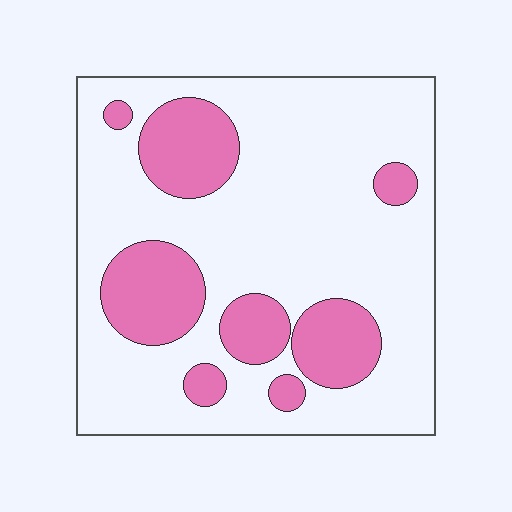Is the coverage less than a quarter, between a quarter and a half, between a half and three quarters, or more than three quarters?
Less than a quarter.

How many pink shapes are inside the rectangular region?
8.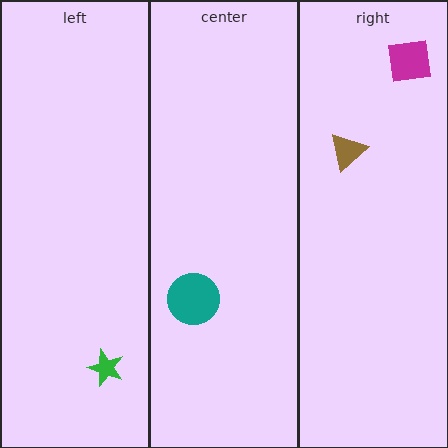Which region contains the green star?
The left region.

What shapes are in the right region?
The brown triangle, the magenta square.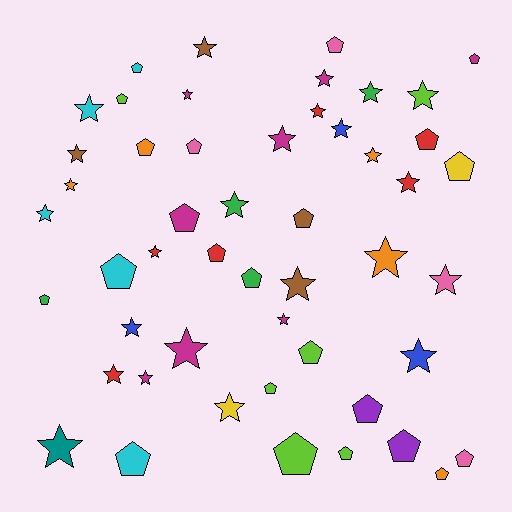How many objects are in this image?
There are 50 objects.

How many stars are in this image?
There are 27 stars.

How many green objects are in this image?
There are 4 green objects.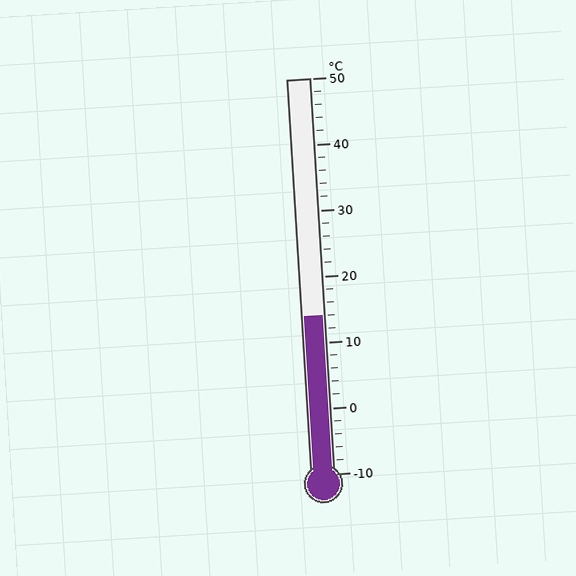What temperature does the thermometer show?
The thermometer shows approximately 14°C.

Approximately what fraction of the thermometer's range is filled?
The thermometer is filled to approximately 40% of its range.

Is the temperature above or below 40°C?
The temperature is below 40°C.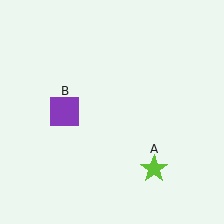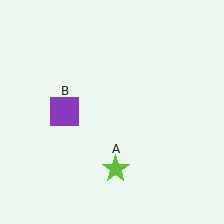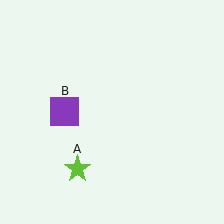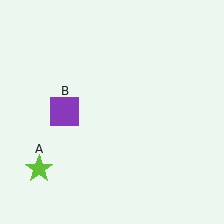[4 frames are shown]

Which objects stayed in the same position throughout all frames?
Purple square (object B) remained stationary.